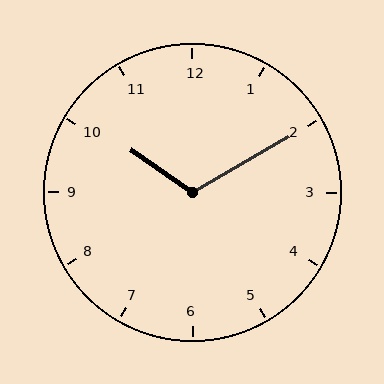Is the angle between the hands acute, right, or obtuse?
It is obtuse.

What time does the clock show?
10:10.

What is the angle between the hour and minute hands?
Approximately 115 degrees.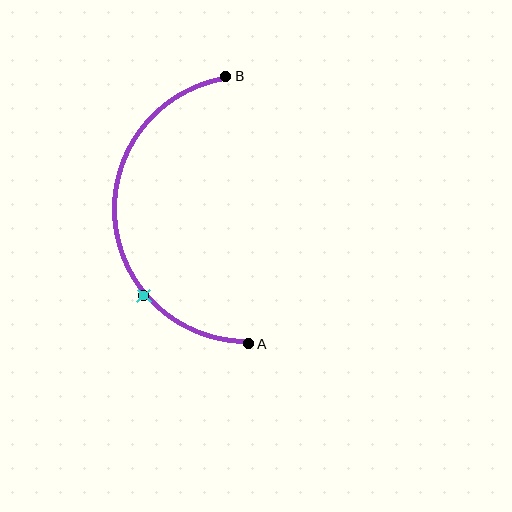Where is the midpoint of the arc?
The arc midpoint is the point on the curve farthest from the straight line joining A and B. It sits to the left of that line.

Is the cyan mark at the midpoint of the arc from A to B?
No. The cyan mark lies on the arc but is closer to endpoint A. The arc midpoint would be at the point on the curve equidistant along the arc from both A and B.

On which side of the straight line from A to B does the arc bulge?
The arc bulges to the left of the straight line connecting A and B.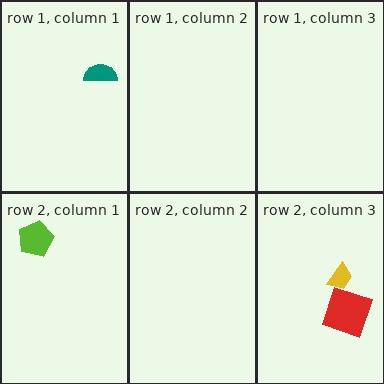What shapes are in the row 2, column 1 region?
The lime pentagon.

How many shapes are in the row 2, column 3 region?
2.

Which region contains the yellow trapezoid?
The row 2, column 3 region.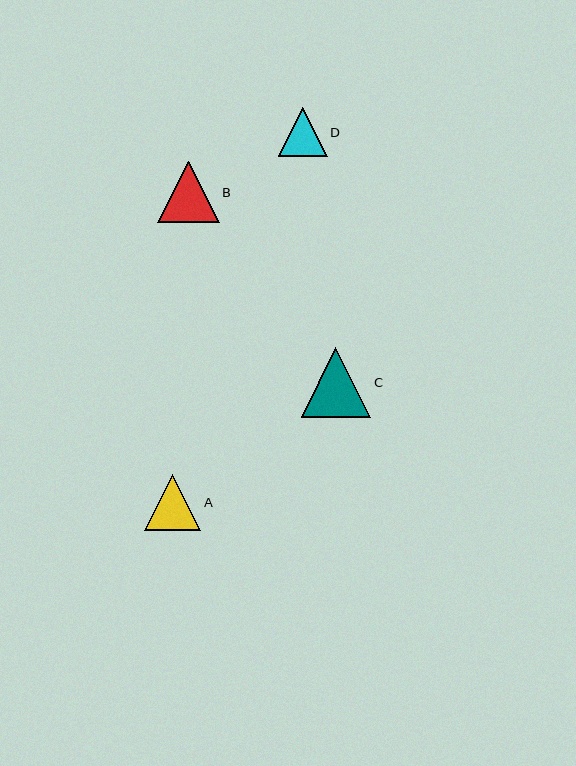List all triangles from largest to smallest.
From largest to smallest: C, B, A, D.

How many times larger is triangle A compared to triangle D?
Triangle A is approximately 1.1 times the size of triangle D.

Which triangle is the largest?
Triangle C is the largest with a size of approximately 70 pixels.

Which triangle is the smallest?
Triangle D is the smallest with a size of approximately 49 pixels.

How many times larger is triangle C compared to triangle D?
Triangle C is approximately 1.4 times the size of triangle D.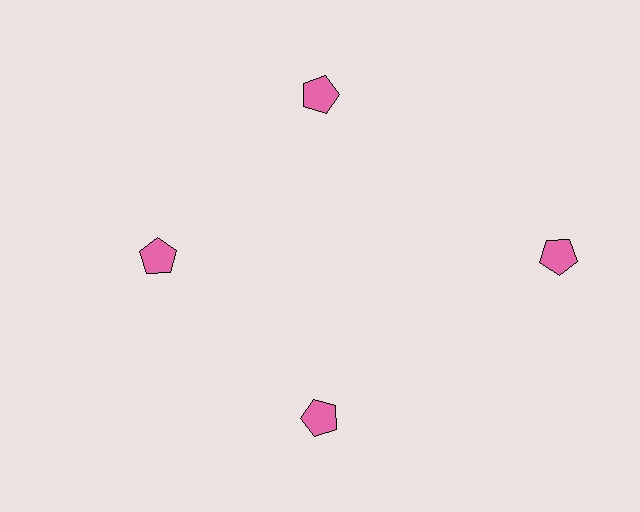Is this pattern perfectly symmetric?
No. The 4 pink pentagons are arranged in a ring, but one element near the 3 o'clock position is pushed outward from the center, breaking the 4-fold rotational symmetry.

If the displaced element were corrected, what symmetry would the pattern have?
It would have 4-fold rotational symmetry — the pattern would map onto itself every 90 degrees.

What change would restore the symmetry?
The symmetry would be restored by moving it inward, back onto the ring so that all 4 pentagons sit at equal angles and equal distance from the center.